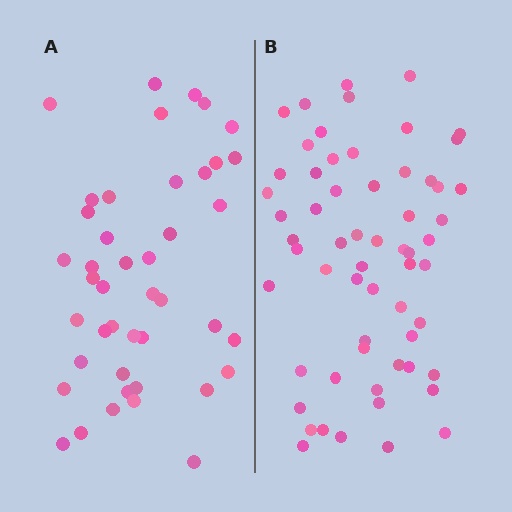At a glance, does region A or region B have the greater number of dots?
Region B (the right region) has more dots.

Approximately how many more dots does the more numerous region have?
Region B has approximately 15 more dots than region A.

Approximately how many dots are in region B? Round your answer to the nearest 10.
About 60 dots.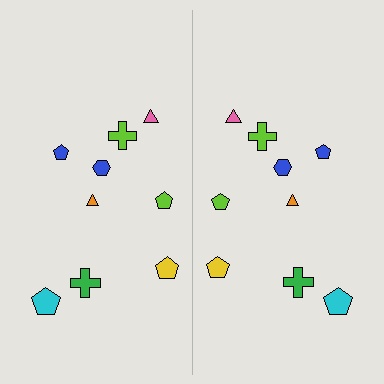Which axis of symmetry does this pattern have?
The pattern has a vertical axis of symmetry running through the center of the image.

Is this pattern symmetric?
Yes, this pattern has bilateral (reflection) symmetry.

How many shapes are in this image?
There are 18 shapes in this image.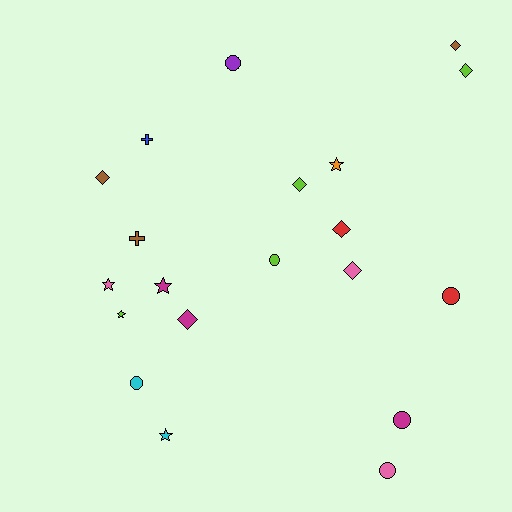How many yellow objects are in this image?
There are no yellow objects.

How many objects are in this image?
There are 20 objects.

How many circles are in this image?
There are 6 circles.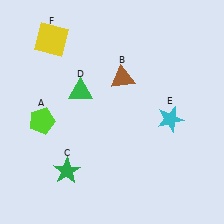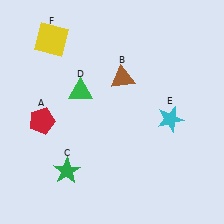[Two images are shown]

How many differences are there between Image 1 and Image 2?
There is 1 difference between the two images.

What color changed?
The pentagon (A) changed from lime in Image 1 to red in Image 2.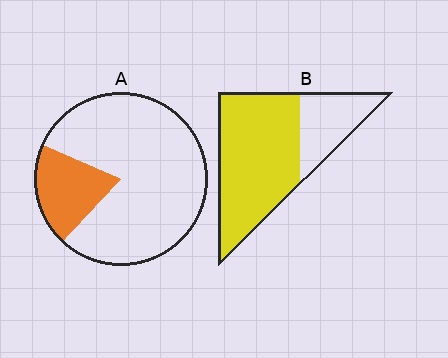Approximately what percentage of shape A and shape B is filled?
A is approximately 20% and B is approximately 70%.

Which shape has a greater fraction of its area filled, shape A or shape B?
Shape B.